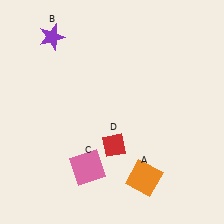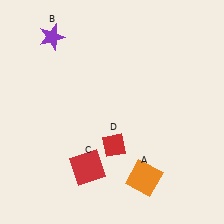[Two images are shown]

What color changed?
The square (C) changed from pink in Image 1 to red in Image 2.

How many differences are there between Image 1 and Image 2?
There is 1 difference between the two images.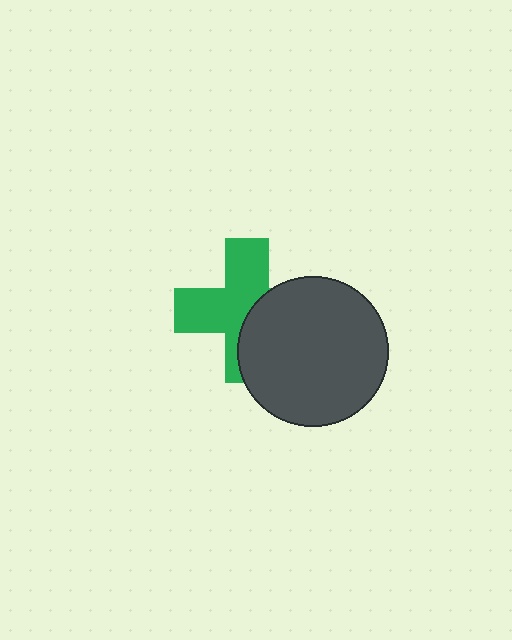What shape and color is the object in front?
The object in front is a dark gray circle.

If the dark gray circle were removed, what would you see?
You would see the complete green cross.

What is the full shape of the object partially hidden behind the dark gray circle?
The partially hidden object is a green cross.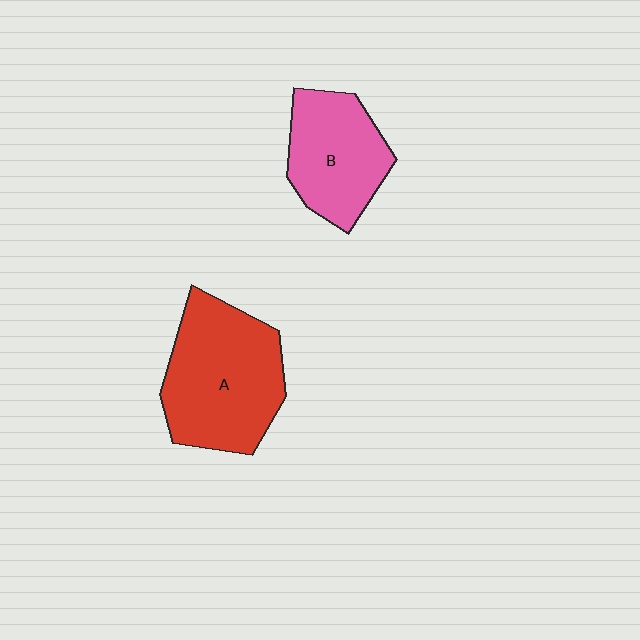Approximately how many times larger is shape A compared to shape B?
Approximately 1.4 times.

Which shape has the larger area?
Shape A (red).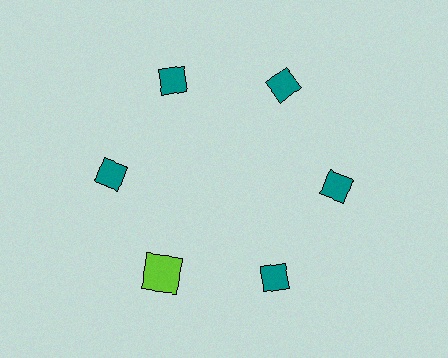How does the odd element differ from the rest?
It differs in both color (lime instead of teal) and shape (square instead of diamond).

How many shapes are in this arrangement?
There are 6 shapes arranged in a ring pattern.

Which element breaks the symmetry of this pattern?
The lime square at roughly the 7 o'clock position breaks the symmetry. All other shapes are teal diamonds.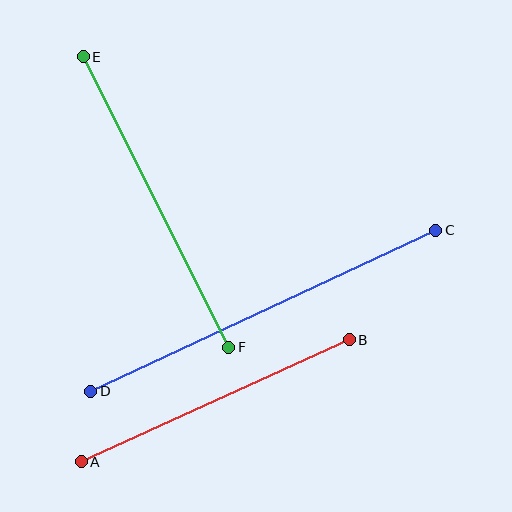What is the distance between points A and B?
The distance is approximately 294 pixels.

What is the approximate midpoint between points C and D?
The midpoint is at approximately (263, 311) pixels.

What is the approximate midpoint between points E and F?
The midpoint is at approximately (156, 202) pixels.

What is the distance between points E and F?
The distance is approximately 325 pixels.